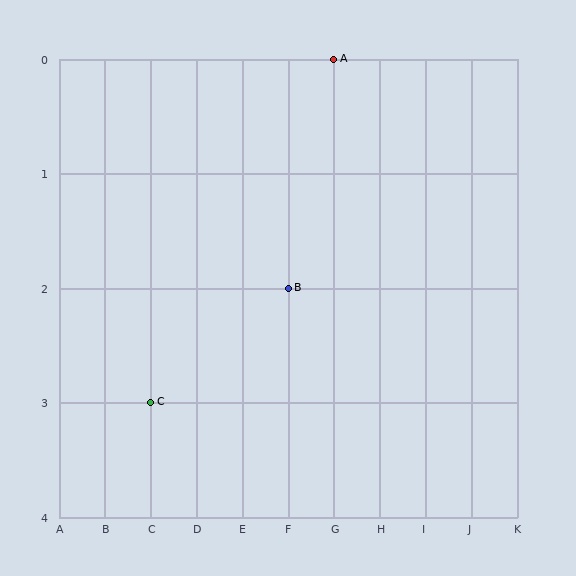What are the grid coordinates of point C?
Point C is at grid coordinates (C, 3).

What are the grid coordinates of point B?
Point B is at grid coordinates (F, 2).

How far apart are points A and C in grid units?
Points A and C are 4 columns and 3 rows apart (about 5.0 grid units diagonally).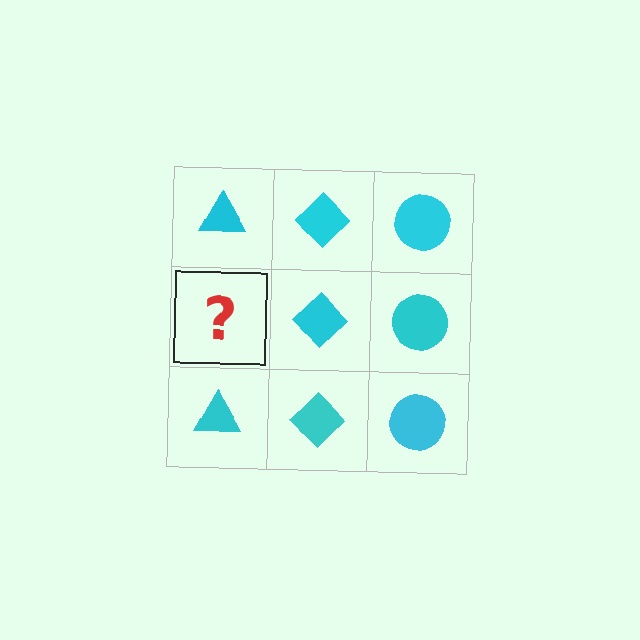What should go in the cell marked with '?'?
The missing cell should contain a cyan triangle.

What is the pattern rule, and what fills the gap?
The rule is that each column has a consistent shape. The gap should be filled with a cyan triangle.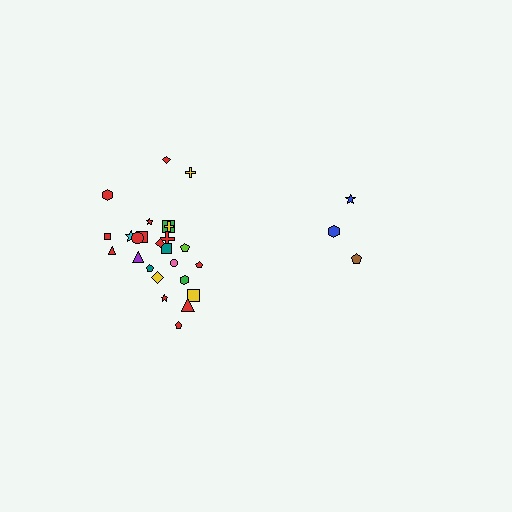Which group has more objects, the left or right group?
The left group.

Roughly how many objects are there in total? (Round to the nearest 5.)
Roughly 30 objects in total.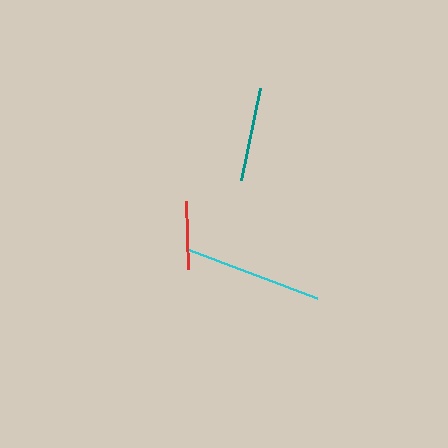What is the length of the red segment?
The red segment is approximately 68 pixels long.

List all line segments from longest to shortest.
From longest to shortest: cyan, teal, red.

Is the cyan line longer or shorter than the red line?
The cyan line is longer than the red line.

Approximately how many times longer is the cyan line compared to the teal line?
The cyan line is approximately 1.5 times the length of the teal line.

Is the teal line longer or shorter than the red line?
The teal line is longer than the red line.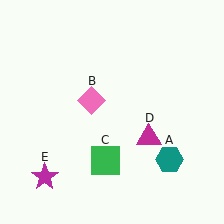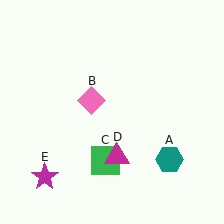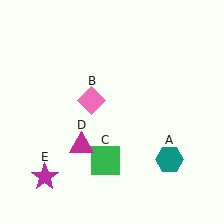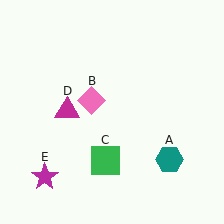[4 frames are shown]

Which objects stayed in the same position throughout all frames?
Teal hexagon (object A) and pink diamond (object B) and green square (object C) and magenta star (object E) remained stationary.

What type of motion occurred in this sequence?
The magenta triangle (object D) rotated clockwise around the center of the scene.